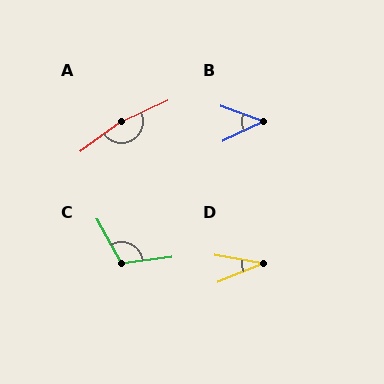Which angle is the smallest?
D, at approximately 31 degrees.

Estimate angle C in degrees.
Approximately 111 degrees.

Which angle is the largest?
A, at approximately 168 degrees.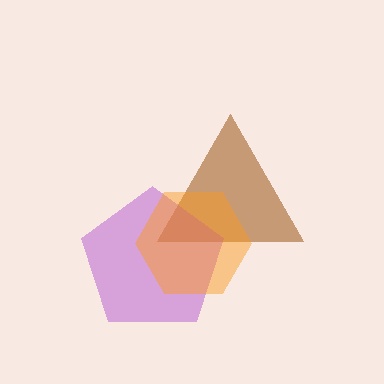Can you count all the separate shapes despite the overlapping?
Yes, there are 3 separate shapes.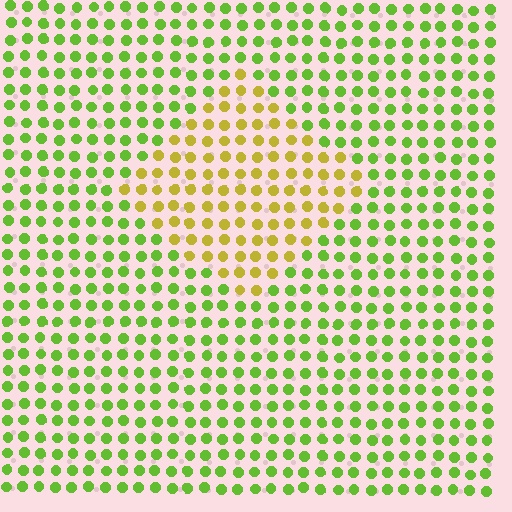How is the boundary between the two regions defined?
The boundary is defined purely by a slight shift in hue (about 43 degrees). Spacing, size, and orientation are identical on both sides.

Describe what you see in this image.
The image is filled with small lime elements in a uniform arrangement. A diamond-shaped region is visible where the elements are tinted to a slightly different hue, forming a subtle color boundary.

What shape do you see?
I see a diamond.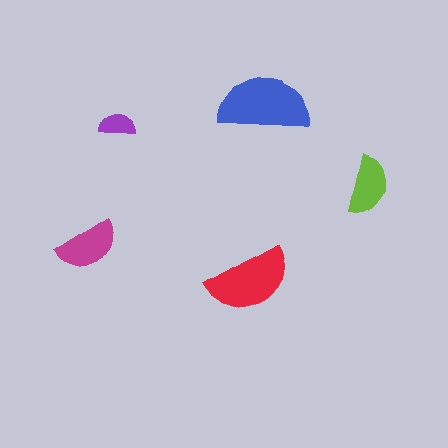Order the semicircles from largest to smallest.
the blue one, the red one, the magenta one, the lime one, the purple one.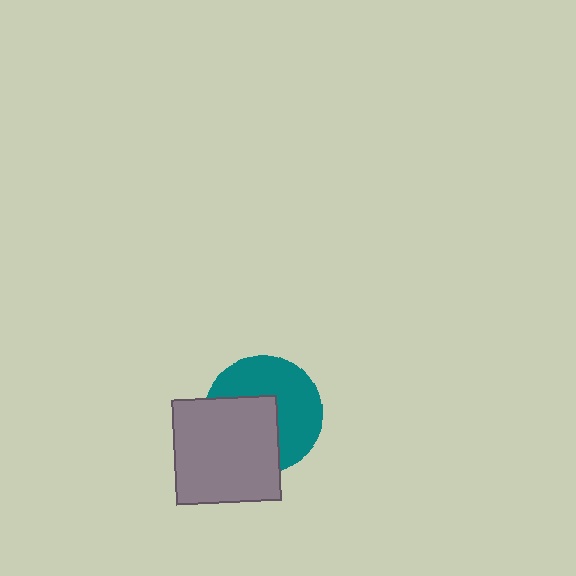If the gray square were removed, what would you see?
You would see the complete teal circle.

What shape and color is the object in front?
The object in front is a gray square.